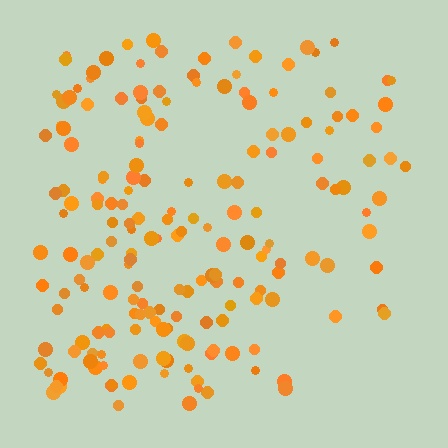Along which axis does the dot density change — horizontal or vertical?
Horizontal.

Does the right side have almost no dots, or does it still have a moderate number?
Still a moderate number, just noticeably fewer than the left.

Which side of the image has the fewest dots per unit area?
The right.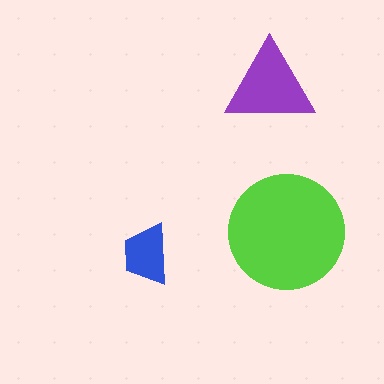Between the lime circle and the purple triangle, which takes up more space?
The lime circle.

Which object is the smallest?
The blue trapezoid.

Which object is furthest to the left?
The blue trapezoid is leftmost.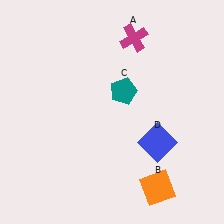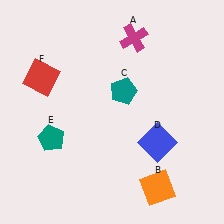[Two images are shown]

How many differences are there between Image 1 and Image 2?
There are 2 differences between the two images.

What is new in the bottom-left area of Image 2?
A teal pentagon (E) was added in the bottom-left area of Image 2.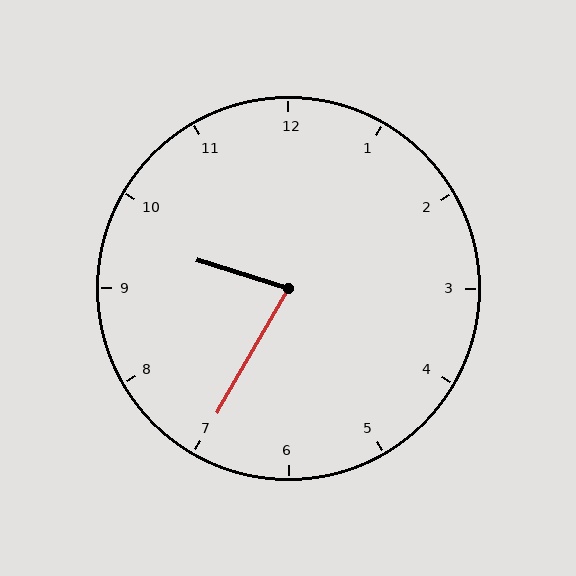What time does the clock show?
9:35.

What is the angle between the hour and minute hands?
Approximately 78 degrees.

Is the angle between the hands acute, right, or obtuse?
It is acute.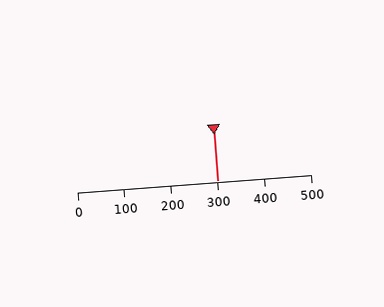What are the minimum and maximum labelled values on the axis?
The axis runs from 0 to 500.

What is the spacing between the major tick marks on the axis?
The major ticks are spaced 100 apart.